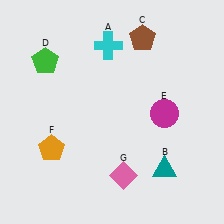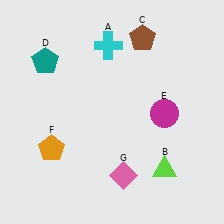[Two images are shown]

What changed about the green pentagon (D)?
In Image 1, D is green. In Image 2, it changed to teal.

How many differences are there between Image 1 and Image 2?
There are 2 differences between the two images.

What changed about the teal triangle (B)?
In Image 1, B is teal. In Image 2, it changed to lime.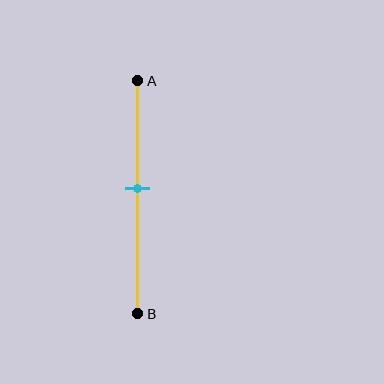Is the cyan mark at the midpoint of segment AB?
No, the mark is at about 45% from A, not at the 50% midpoint.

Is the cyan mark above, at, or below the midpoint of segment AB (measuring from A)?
The cyan mark is above the midpoint of segment AB.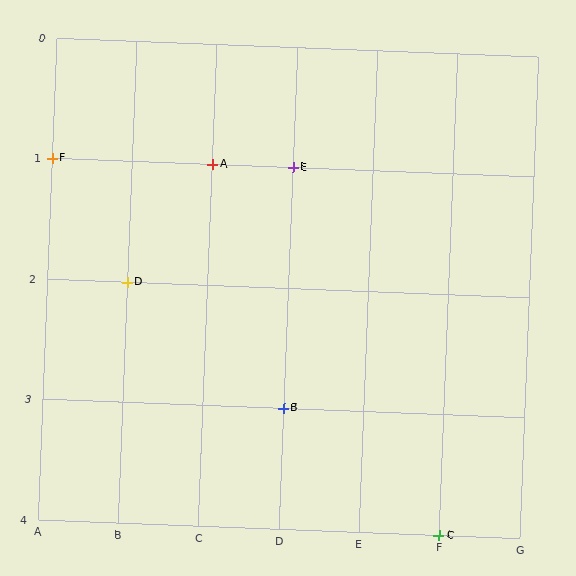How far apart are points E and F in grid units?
Points E and F are 3 columns apart.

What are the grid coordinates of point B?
Point B is at grid coordinates (D, 3).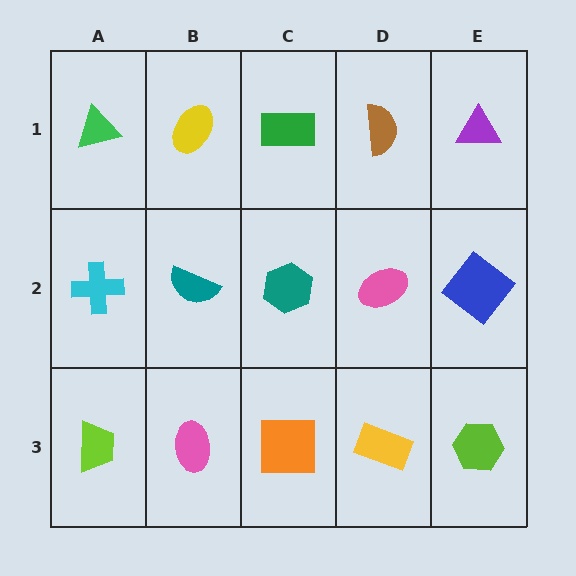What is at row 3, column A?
A lime trapezoid.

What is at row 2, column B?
A teal semicircle.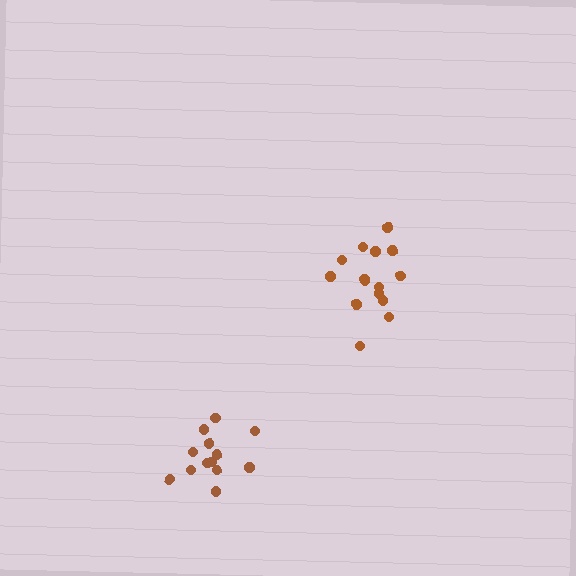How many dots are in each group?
Group 1: 15 dots, Group 2: 13 dots (28 total).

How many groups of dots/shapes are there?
There are 2 groups.